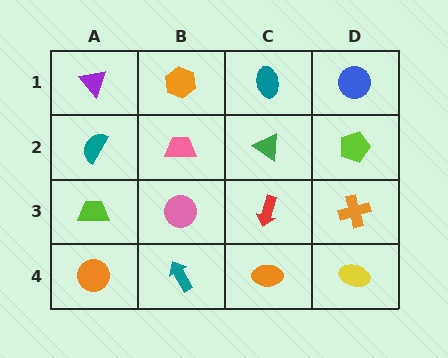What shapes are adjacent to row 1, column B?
A pink trapezoid (row 2, column B), a purple triangle (row 1, column A), a teal ellipse (row 1, column C).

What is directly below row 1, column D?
A lime pentagon.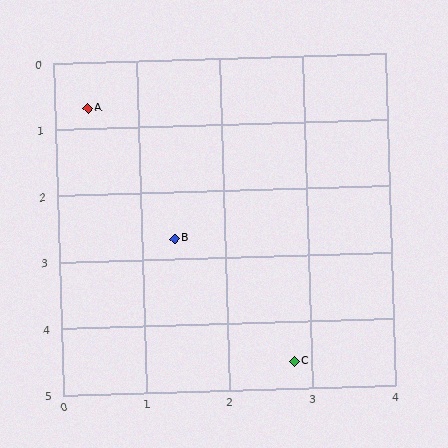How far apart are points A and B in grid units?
Points A and B are about 2.2 grid units apart.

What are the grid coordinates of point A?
Point A is at approximately (0.4, 0.7).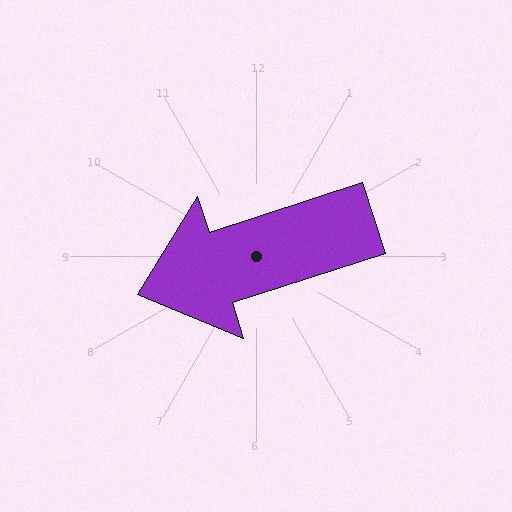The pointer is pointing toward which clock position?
Roughly 8 o'clock.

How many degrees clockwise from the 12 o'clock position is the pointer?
Approximately 252 degrees.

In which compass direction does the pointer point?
West.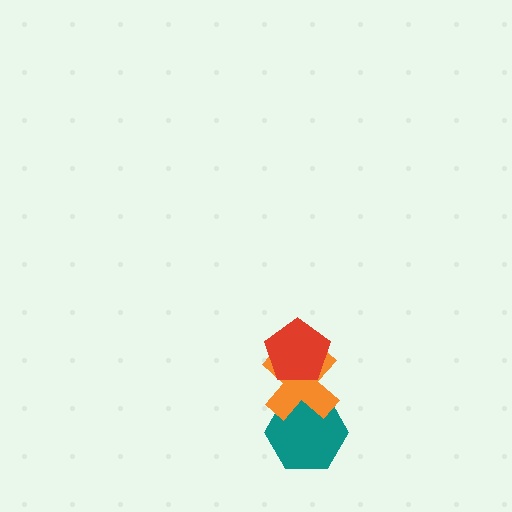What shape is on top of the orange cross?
The red pentagon is on top of the orange cross.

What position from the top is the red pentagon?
The red pentagon is 1st from the top.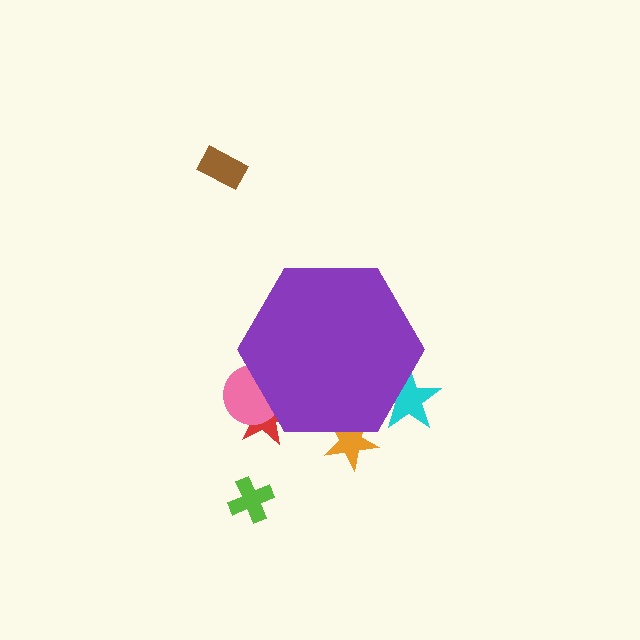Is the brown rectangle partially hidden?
No, the brown rectangle is fully visible.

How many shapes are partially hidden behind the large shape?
4 shapes are partially hidden.